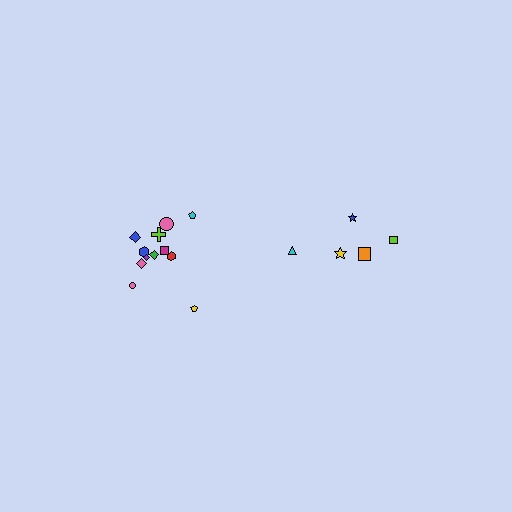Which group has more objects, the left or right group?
The left group.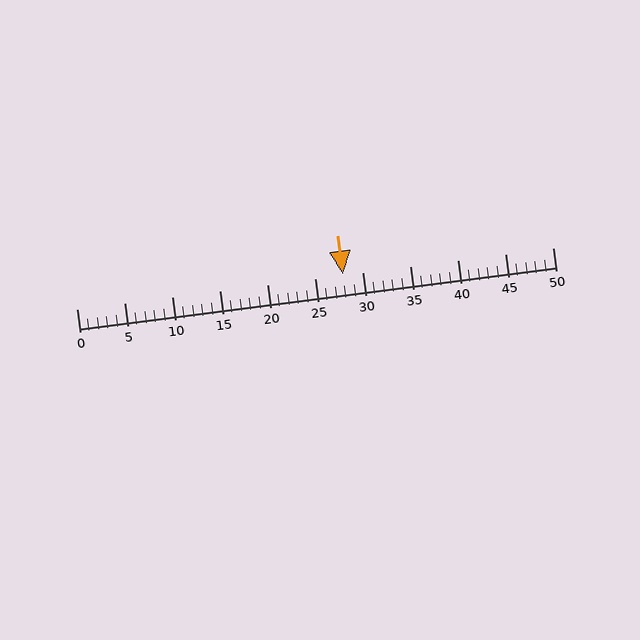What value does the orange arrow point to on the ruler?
The orange arrow points to approximately 28.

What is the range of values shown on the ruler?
The ruler shows values from 0 to 50.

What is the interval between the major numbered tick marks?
The major tick marks are spaced 5 units apart.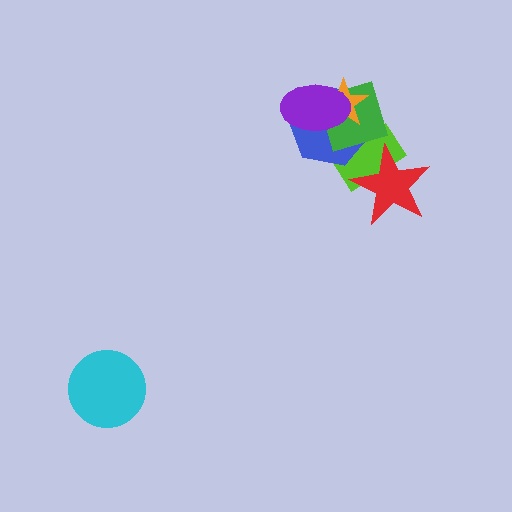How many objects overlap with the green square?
4 objects overlap with the green square.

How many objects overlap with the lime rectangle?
3 objects overlap with the lime rectangle.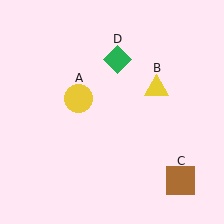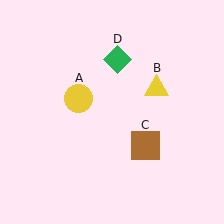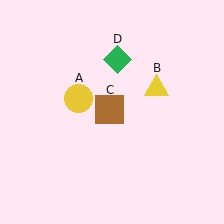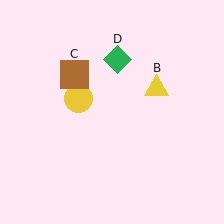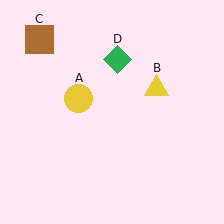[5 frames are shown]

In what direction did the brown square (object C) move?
The brown square (object C) moved up and to the left.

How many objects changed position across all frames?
1 object changed position: brown square (object C).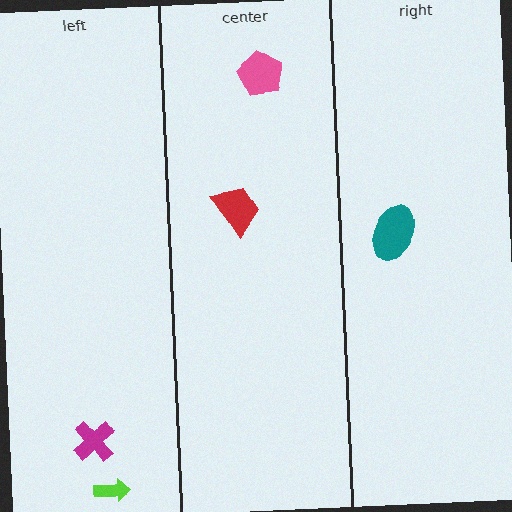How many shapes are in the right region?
1.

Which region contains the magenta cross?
The left region.